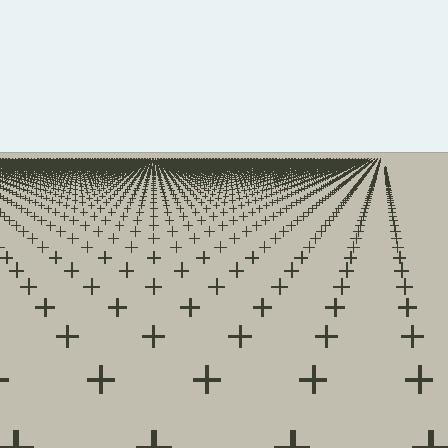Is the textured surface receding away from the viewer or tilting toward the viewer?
The surface is receding away from the viewer. Texture elements get smaller and denser toward the top.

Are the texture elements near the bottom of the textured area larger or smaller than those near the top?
Larger. Near the bottom, elements are closer to the viewer and appear at a bigger on-screen size.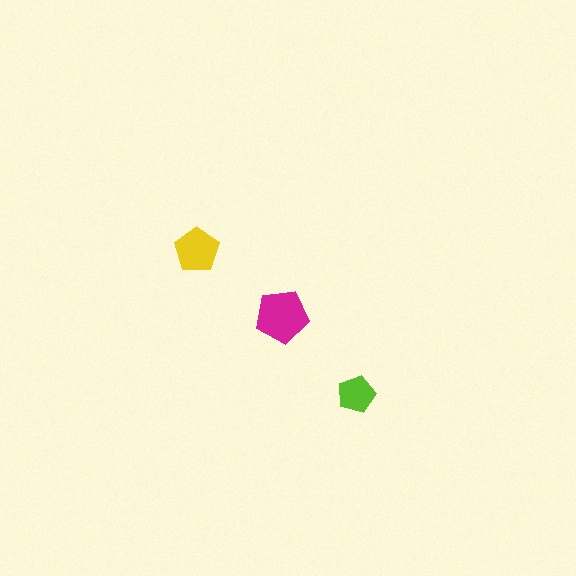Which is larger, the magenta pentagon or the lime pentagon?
The magenta one.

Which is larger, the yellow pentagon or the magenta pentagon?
The magenta one.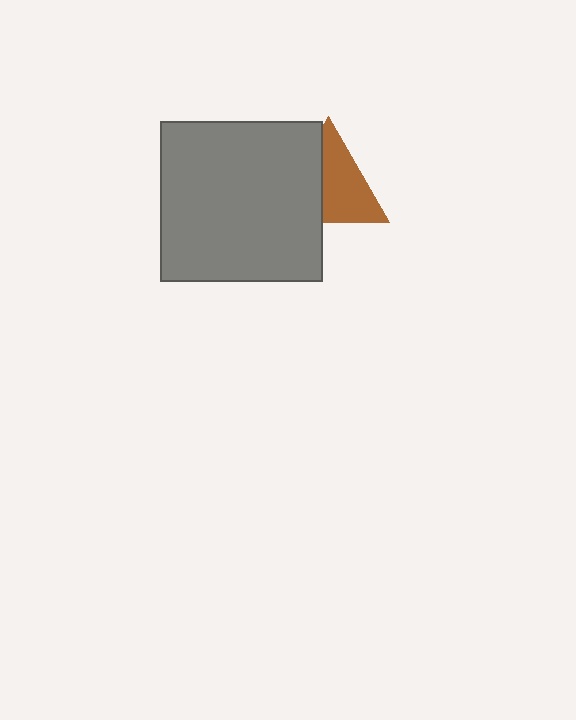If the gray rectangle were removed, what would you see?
You would see the complete brown triangle.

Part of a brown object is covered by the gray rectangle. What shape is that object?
It is a triangle.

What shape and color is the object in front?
The object in front is a gray rectangle.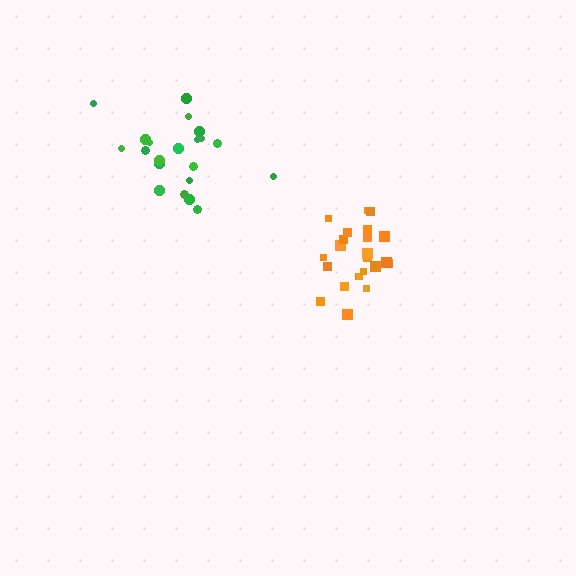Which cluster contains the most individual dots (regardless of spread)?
Orange (23).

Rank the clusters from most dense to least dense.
orange, green.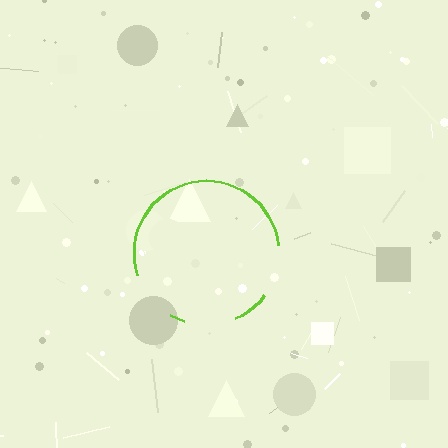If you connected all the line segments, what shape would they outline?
They would outline a circle.